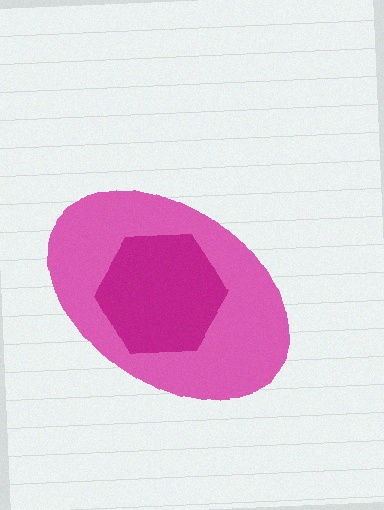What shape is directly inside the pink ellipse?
The magenta hexagon.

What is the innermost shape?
The magenta hexagon.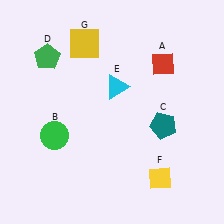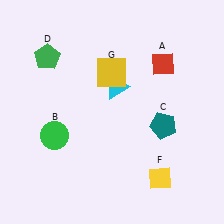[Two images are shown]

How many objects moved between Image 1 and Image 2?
1 object moved between the two images.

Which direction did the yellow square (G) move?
The yellow square (G) moved down.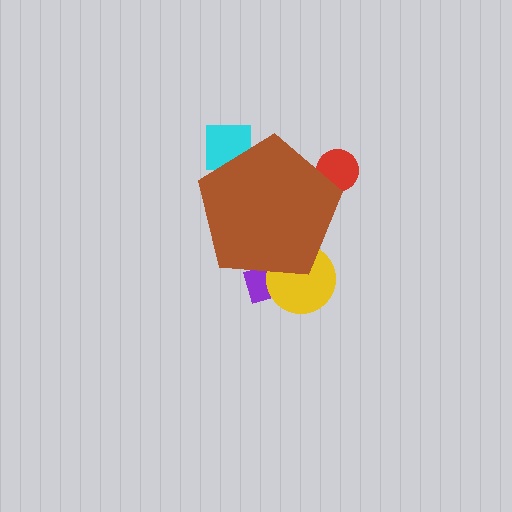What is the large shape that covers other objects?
A brown pentagon.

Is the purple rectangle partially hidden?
Yes, the purple rectangle is partially hidden behind the brown pentagon.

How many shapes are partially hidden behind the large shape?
4 shapes are partially hidden.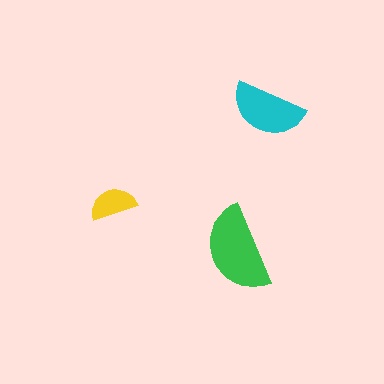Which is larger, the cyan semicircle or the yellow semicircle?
The cyan one.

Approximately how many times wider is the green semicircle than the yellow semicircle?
About 2 times wider.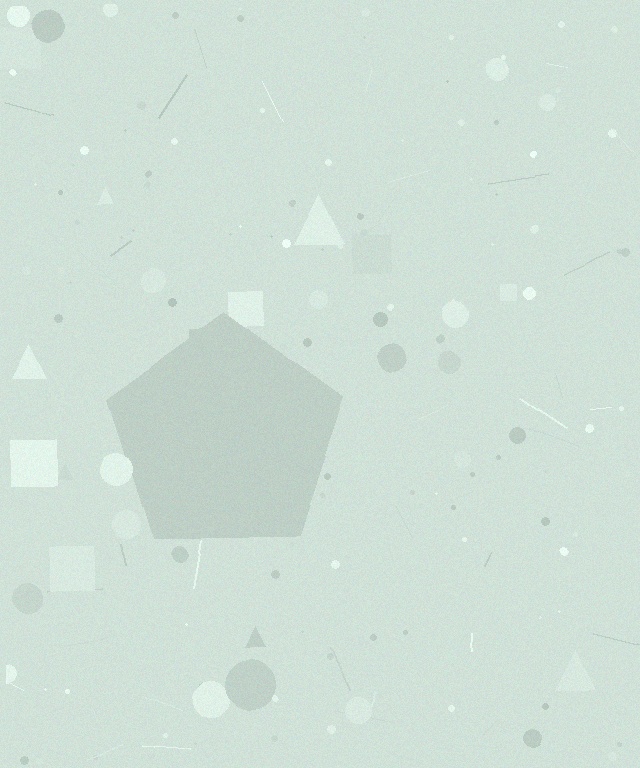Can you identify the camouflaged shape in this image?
The camouflaged shape is a pentagon.